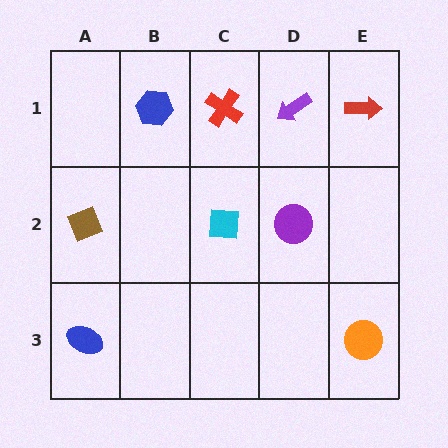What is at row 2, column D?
A purple circle.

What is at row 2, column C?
A cyan square.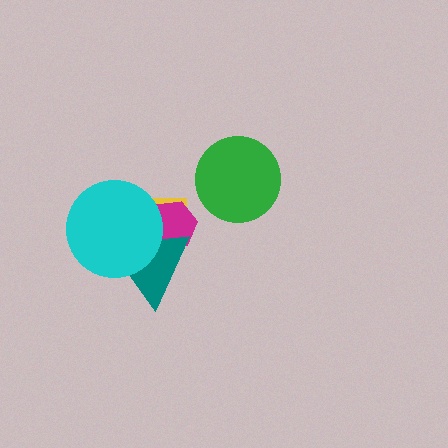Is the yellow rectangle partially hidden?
Yes, it is partially covered by another shape.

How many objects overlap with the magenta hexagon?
3 objects overlap with the magenta hexagon.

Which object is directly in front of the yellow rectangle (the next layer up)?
The magenta hexagon is directly in front of the yellow rectangle.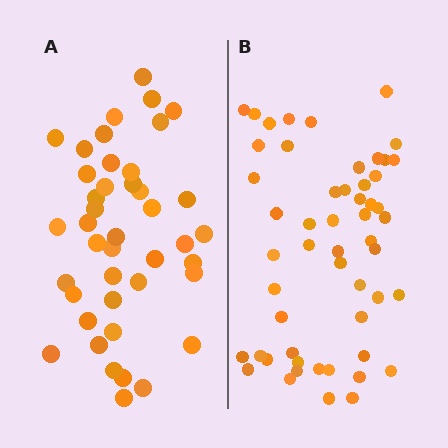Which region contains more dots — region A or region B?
Region B (the right region) has more dots.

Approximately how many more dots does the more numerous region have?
Region B has roughly 12 or so more dots than region A.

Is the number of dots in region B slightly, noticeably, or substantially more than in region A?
Region B has noticeably more, but not dramatically so. The ratio is roughly 1.3 to 1.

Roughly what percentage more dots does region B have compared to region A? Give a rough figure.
About 25% more.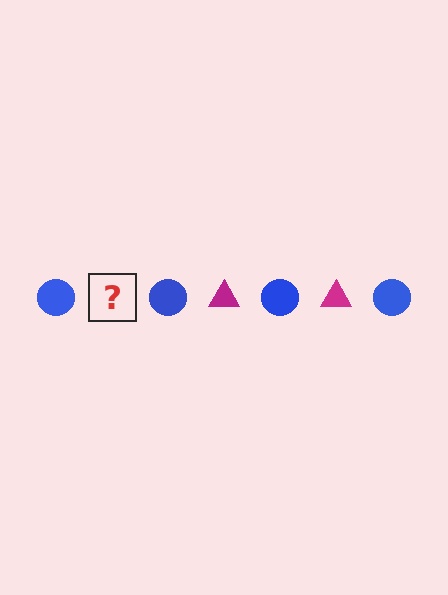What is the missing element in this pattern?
The missing element is a magenta triangle.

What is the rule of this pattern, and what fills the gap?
The rule is that the pattern alternates between blue circle and magenta triangle. The gap should be filled with a magenta triangle.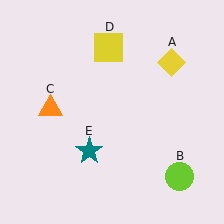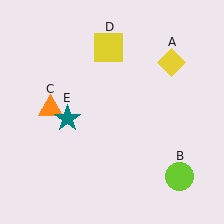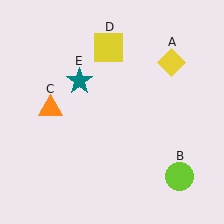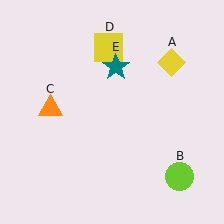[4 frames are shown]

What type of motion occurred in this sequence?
The teal star (object E) rotated clockwise around the center of the scene.